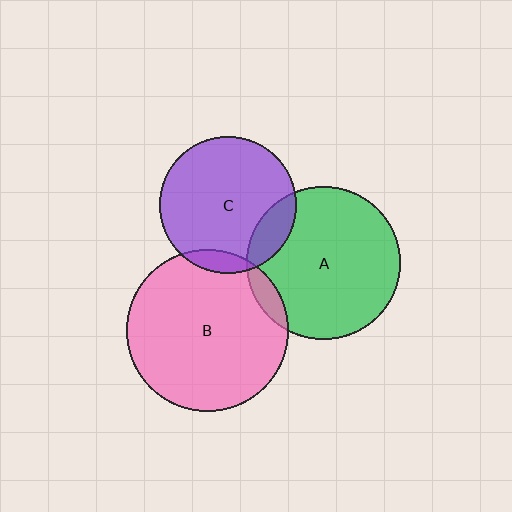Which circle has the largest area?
Circle B (pink).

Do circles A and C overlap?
Yes.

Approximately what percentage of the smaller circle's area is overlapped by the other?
Approximately 15%.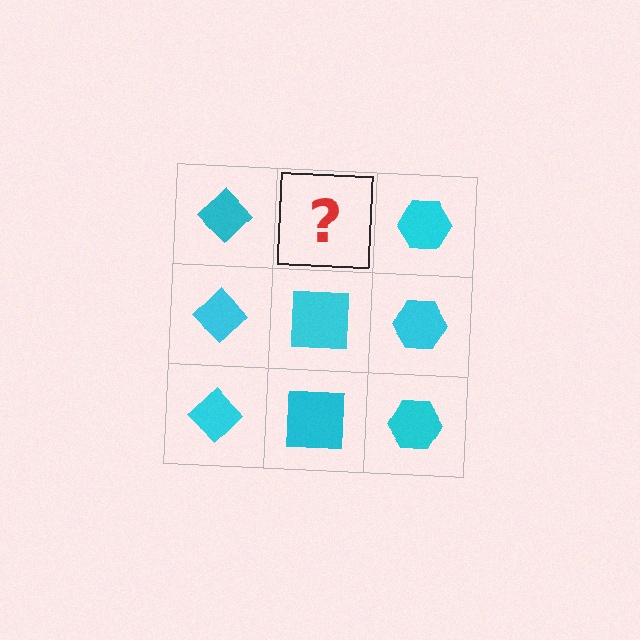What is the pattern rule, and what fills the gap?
The rule is that each column has a consistent shape. The gap should be filled with a cyan square.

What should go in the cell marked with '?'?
The missing cell should contain a cyan square.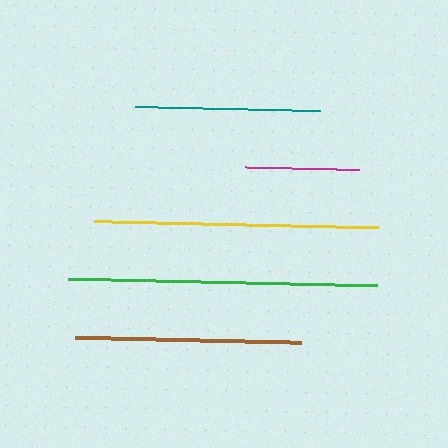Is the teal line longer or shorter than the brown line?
The brown line is longer than the teal line.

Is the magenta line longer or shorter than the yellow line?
The yellow line is longer than the magenta line.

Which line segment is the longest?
The green line is the longest at approximately 308 pixels.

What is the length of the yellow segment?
The yellow segment is approximately 284 pixels long.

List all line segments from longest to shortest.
From longest to shortest: green, yellow, brown, teal, magenta.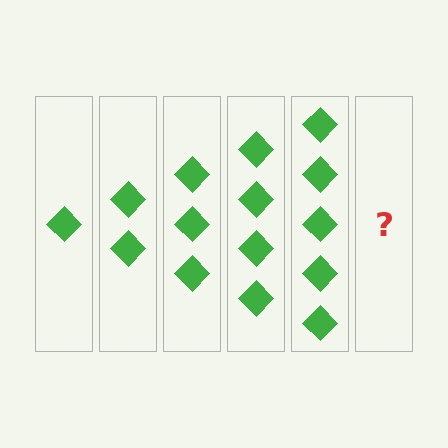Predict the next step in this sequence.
The next step is 6 diamonds.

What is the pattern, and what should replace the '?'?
The pattern is that each step adds one more diamond. The '?' should be 6 diamonds.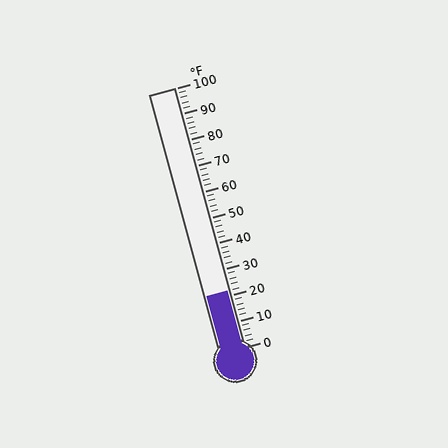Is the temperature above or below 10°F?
The temperature is above 10°F.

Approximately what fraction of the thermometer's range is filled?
The thermometer is filled to approximately 20% of its range.